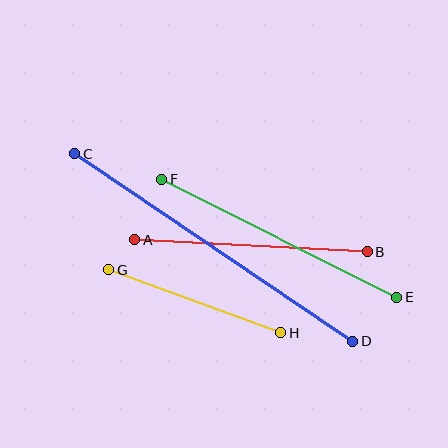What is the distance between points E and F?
The distance is approximately 263 pixels.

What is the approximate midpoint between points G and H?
The midpoint is at approximately (195, 301) pixels.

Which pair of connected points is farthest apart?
Points C and D are farthest apart.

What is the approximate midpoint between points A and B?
The midpoint is at approximately (251, 246) pixels.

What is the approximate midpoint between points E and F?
The midpoint is at approximately (279, 238) pixels.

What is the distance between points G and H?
The distance is approximately 183 pixels.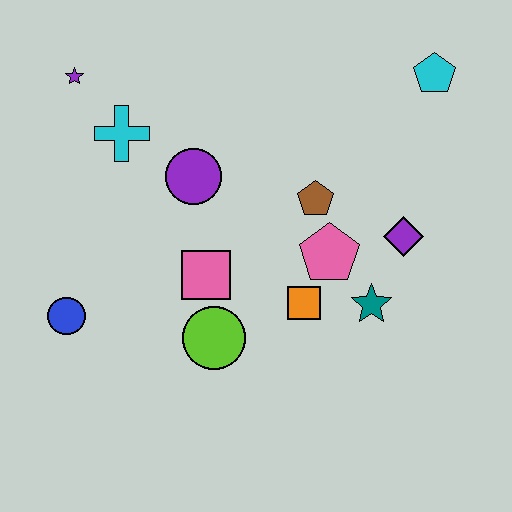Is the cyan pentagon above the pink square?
Yes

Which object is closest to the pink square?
The lime circle is closest to the pink square.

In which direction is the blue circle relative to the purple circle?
The blue circle is below the purple circle.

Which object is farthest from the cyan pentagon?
The blue circle is farthest from the cyan pentagon.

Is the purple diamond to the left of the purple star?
No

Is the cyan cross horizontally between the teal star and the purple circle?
No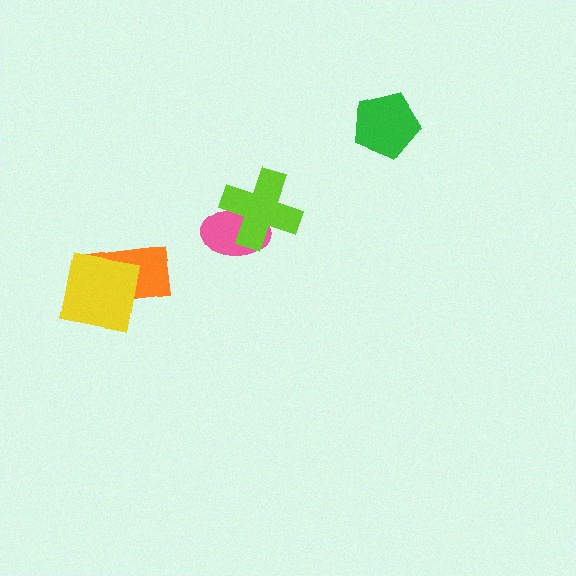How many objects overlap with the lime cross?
1 object overlaps with the lime cross.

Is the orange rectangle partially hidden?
Yes, it is partially covered by another shape.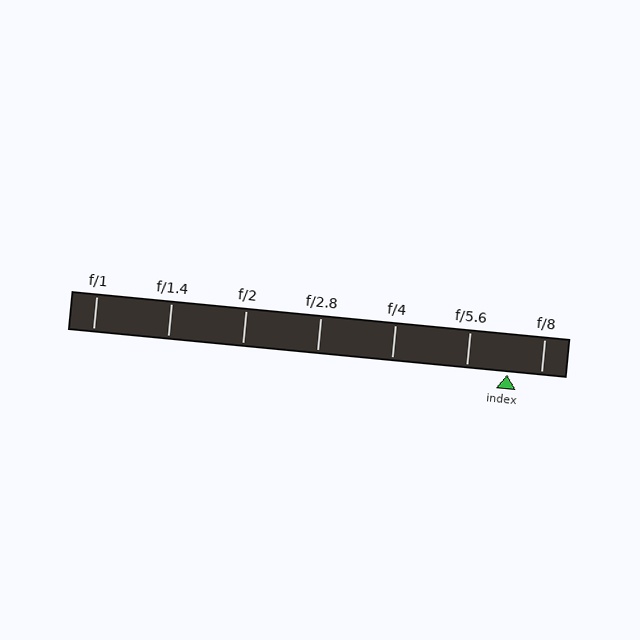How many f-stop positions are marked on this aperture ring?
There are 7 f-stop positions marked.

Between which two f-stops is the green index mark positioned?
The index mark is between f/5.6 and f/8.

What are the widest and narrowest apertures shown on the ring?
The widest aperture shown is f/1 and the narrowest is f/8.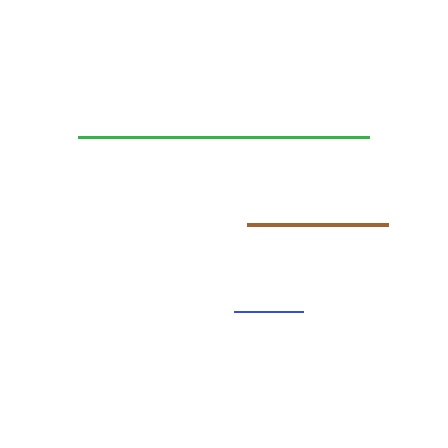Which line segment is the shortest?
The blue line is the shortest at approximately 69 pixels.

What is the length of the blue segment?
The blue segment is approximately 69 pixels long.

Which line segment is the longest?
The green line is the longest at approximately 290 pixels.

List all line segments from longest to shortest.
From longest to shortest: green, brown, blue.